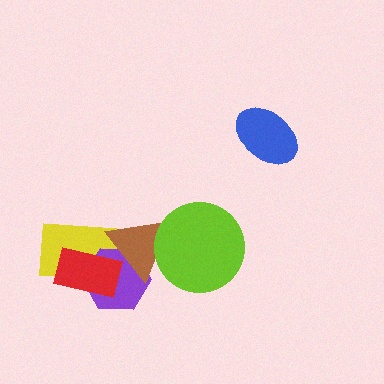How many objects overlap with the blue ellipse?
0 objects overlap with the blue ellipse.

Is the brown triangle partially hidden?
Yes, it is partially covered by another shape.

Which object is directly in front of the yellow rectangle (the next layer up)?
The purple hexagon is directly in front of the yellow rectangle.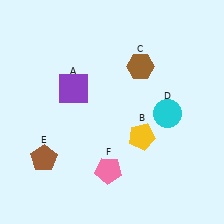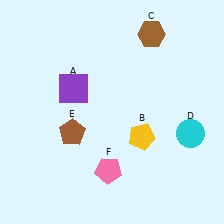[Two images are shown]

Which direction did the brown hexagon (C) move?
The brown hexagon (C) moved up.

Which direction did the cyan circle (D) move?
The cyan circle (D) moved right.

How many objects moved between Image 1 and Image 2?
3 objects moved between the two images.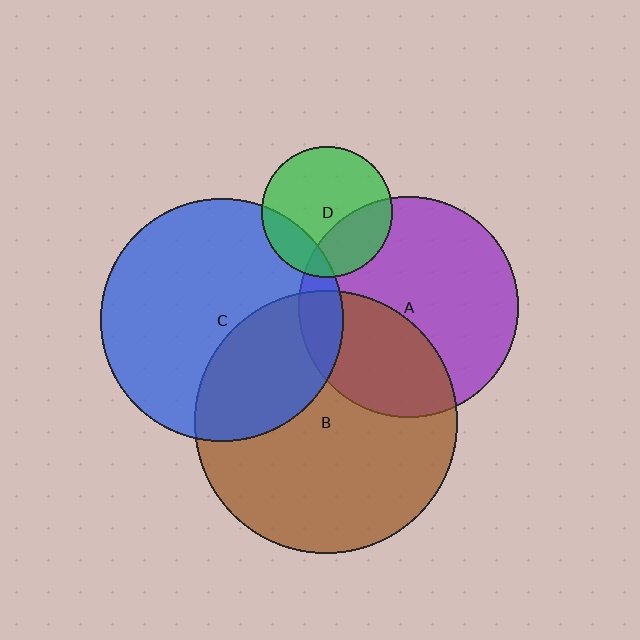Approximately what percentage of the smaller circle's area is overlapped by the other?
Approximately 30%.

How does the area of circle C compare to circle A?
Approximately 1.2 times.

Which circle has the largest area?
Circle B (brown).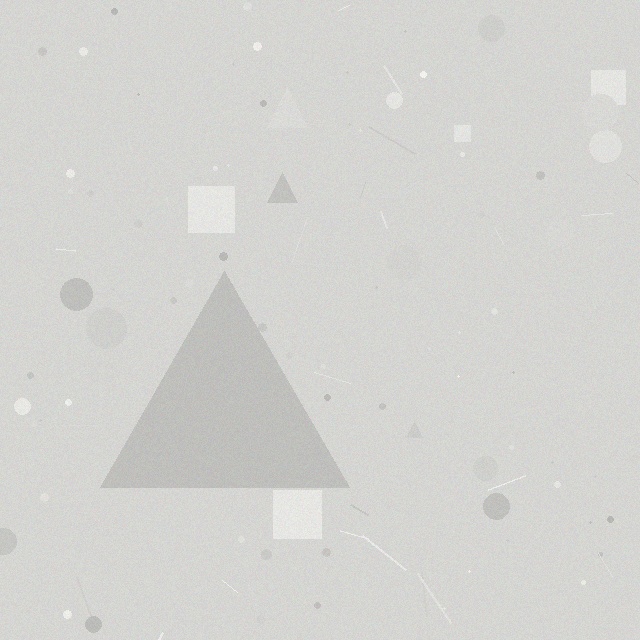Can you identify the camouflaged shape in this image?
The camouflaged shape is a triangle.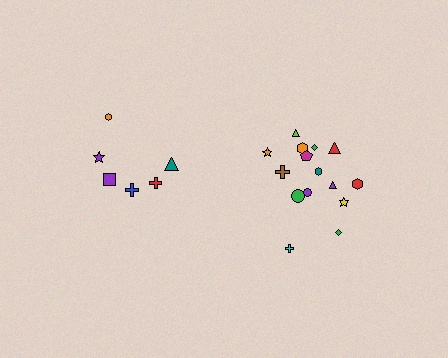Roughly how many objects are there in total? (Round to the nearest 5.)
Roughly 20 objects in total.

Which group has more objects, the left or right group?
The right group.